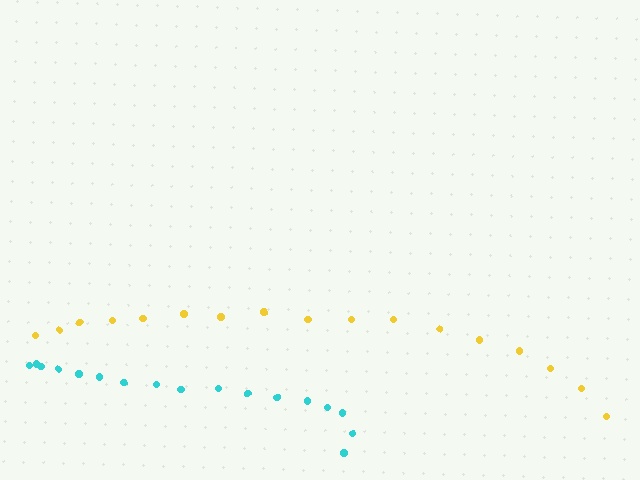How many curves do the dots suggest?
There are 2 distinct paths.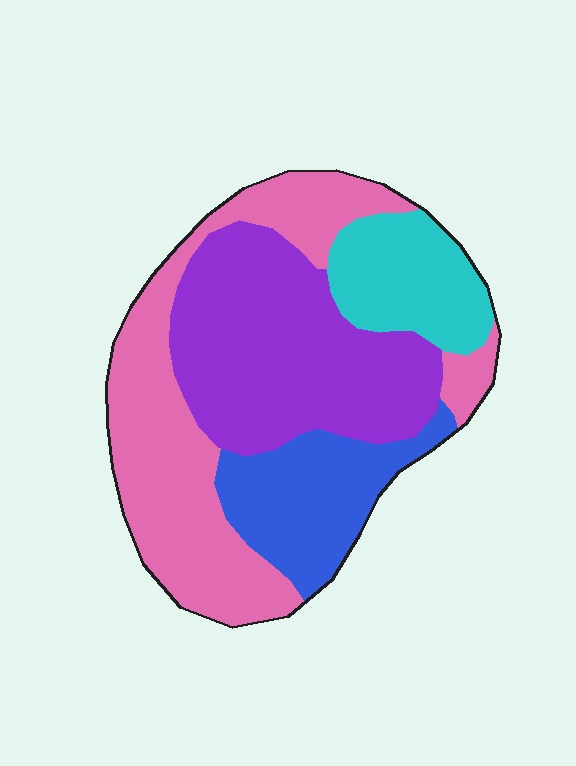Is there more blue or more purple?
Purple.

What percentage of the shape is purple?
Purple covers 34% of the shape.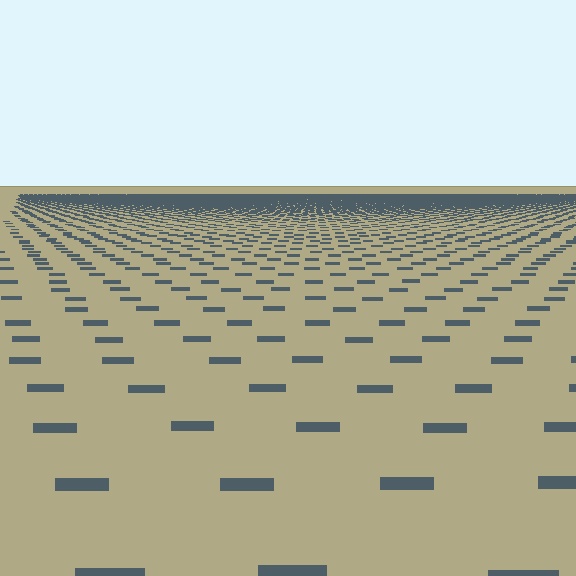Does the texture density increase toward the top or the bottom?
Density increases toward the top.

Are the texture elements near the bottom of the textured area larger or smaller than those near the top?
Larger. Near the bottom, elements are closer to the viewer and appear at a bigger on-screen size.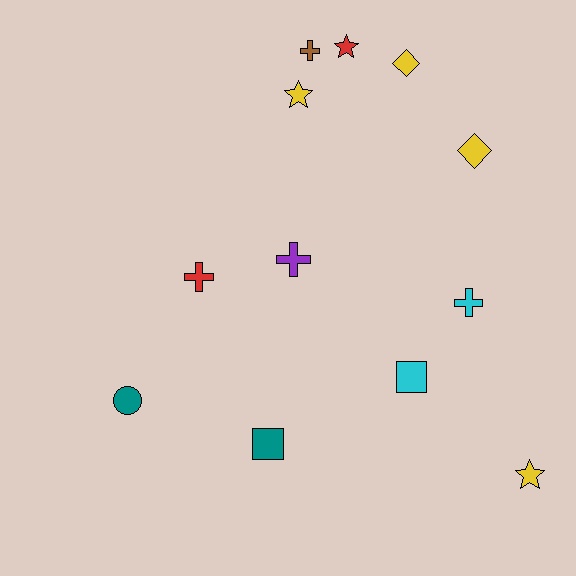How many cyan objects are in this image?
There are 2 cyan objects.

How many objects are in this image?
There are 12 objects.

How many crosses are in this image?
There are 4 crosses.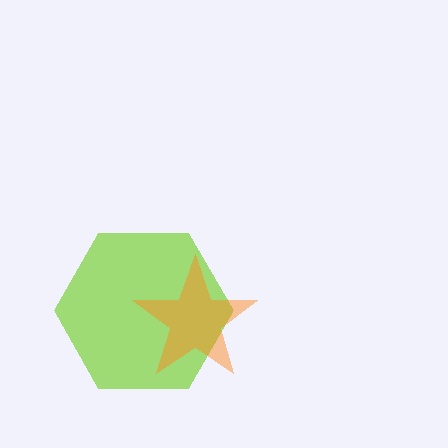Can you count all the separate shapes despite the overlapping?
Yes, there are 2 separate shapes.